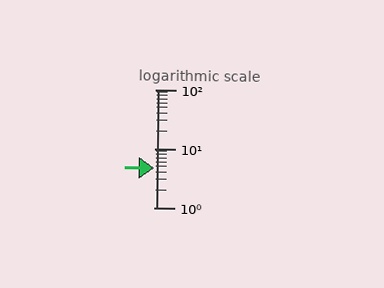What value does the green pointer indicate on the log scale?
The pointer indicates approximately 4.7.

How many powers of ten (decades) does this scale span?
The scale spans 2 decades, from 1 to 100.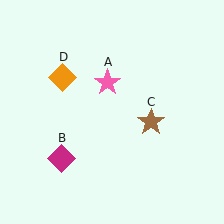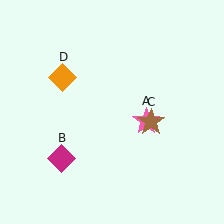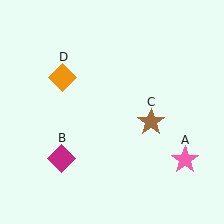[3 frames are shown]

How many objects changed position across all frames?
1 object changed position: pink star (object A).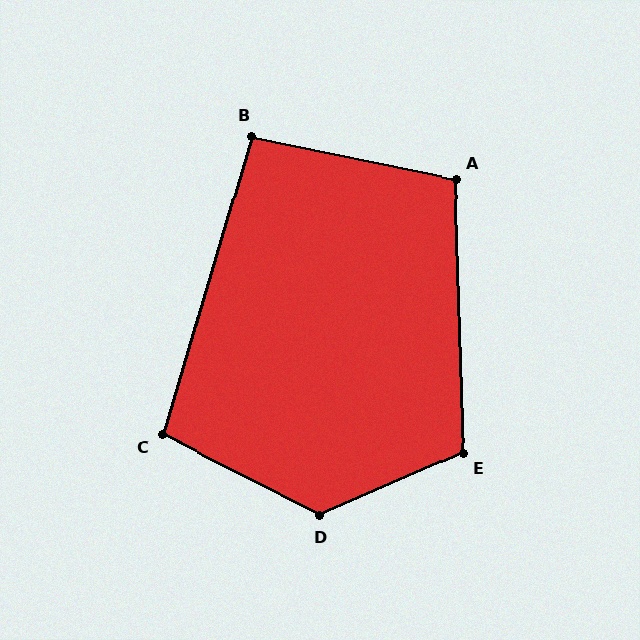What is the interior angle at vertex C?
Approximately 100 degrees (obtuse).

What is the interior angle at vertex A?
Approximately 103 degrees (obtuse).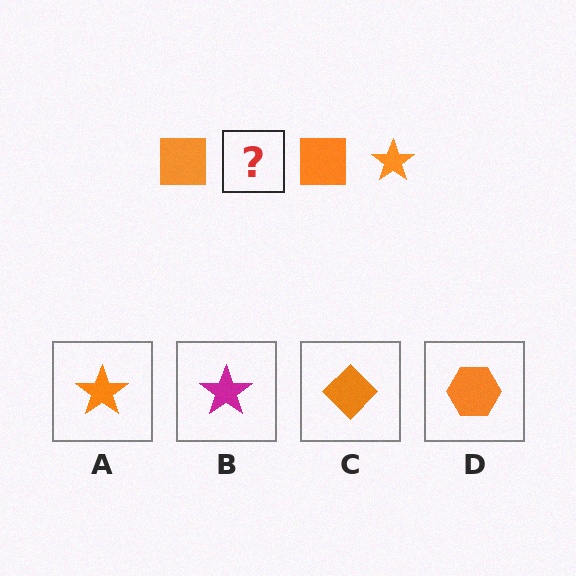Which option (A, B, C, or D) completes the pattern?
A.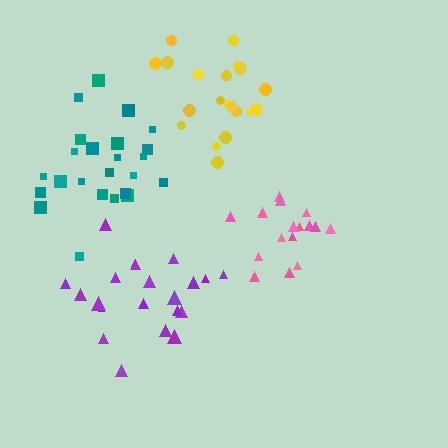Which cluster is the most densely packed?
Pink.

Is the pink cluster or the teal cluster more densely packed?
Pink.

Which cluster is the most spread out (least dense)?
Teal.